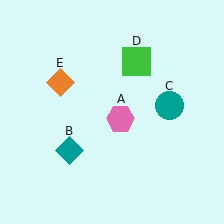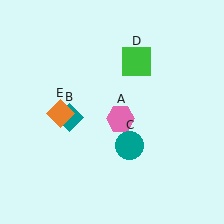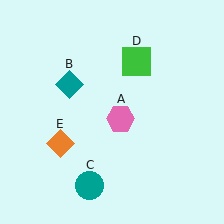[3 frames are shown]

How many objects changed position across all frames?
3 objects changed position: teal diamond (object B), teal circle (object C), orange diamond (object E).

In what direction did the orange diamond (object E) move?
The orange diamond (object E) moved down.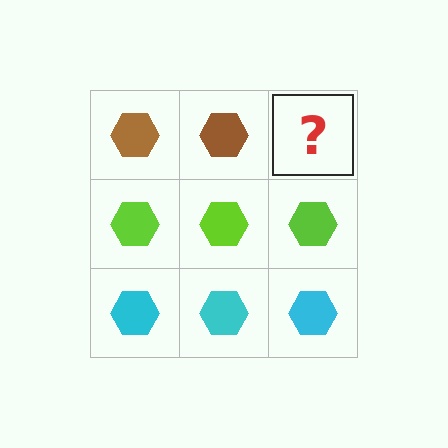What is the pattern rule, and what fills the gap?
The rule is that each row has a consistent color. The gap should be filled with a brown hexagon.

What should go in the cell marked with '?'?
The missing cell should contain a brown hexagon.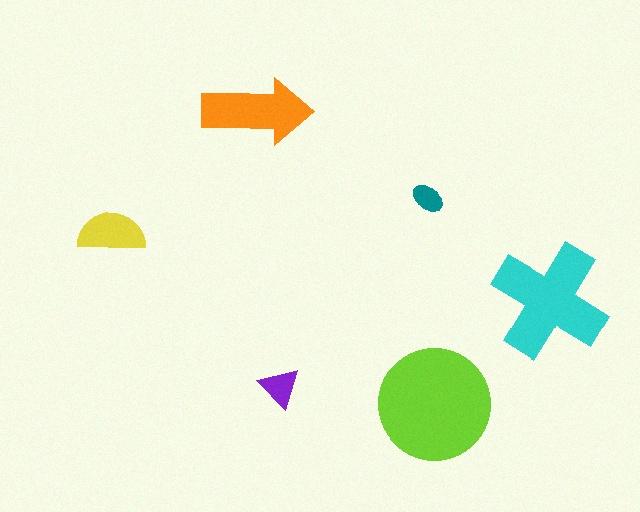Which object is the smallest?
The teal ellipse.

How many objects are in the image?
There are 6 objects in the image.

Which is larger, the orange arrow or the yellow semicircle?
The orange arrow.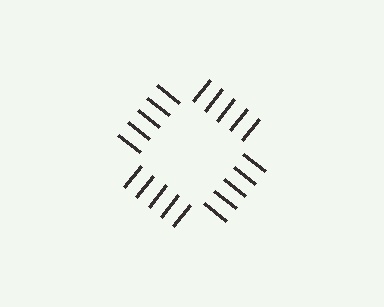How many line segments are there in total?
20 — 5 along each of the 4 edges.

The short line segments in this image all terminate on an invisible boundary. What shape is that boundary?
An illusory square — the line segments terminate on its edges but no continuous stroke is drawn.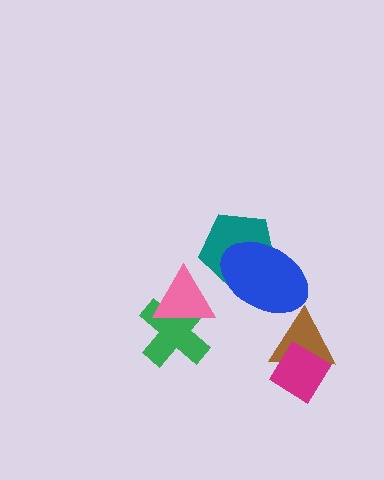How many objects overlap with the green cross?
1 object overlaps with the green cross.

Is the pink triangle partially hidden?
No, no other shape covers it.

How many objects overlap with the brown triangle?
2 objects overlap with the brown triangle.